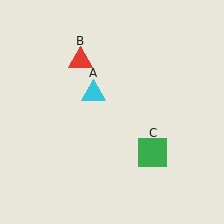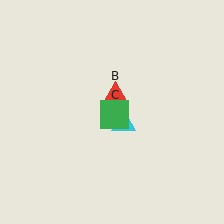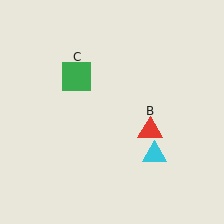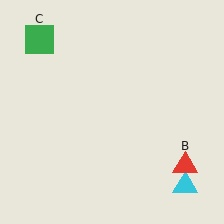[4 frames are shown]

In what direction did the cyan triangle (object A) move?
The cyan triangle (object A) moved down and to the right.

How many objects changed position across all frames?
3 objects changed position: cyan triangle (object A), red triangle (object B), green square (object C).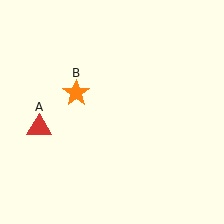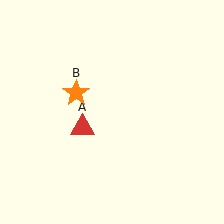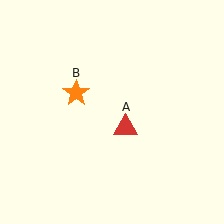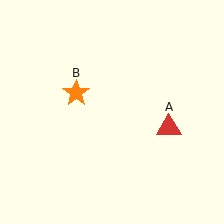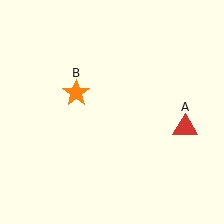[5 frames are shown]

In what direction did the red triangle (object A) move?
The red triangle (object A) moved right.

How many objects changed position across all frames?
1 object changed position: red triangle (object A).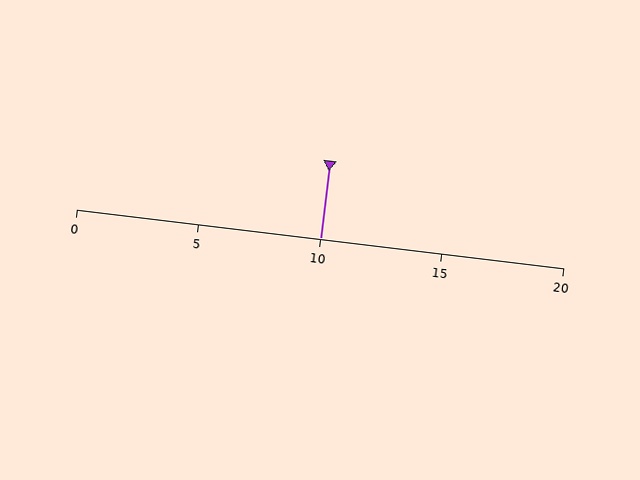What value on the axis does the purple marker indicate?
The marker indicates approximately 10.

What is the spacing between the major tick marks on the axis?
The major ticks are spaced 5 apart.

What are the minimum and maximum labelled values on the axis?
The axis runs from 0 to 20.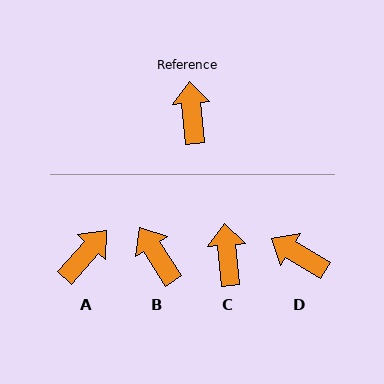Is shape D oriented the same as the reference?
No, it is off by about 53 degrees.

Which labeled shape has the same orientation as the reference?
C.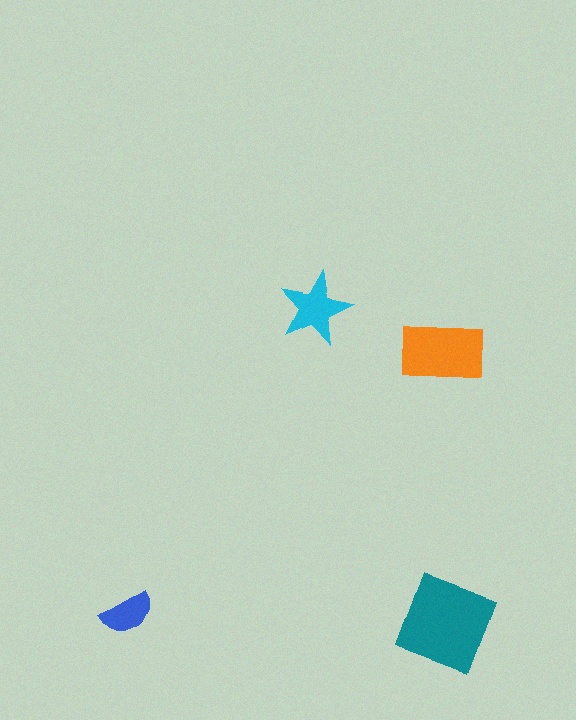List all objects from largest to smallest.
The teal square, the orange rectangle, the cyan star, the blue semicircle.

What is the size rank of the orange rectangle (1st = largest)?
2nd.